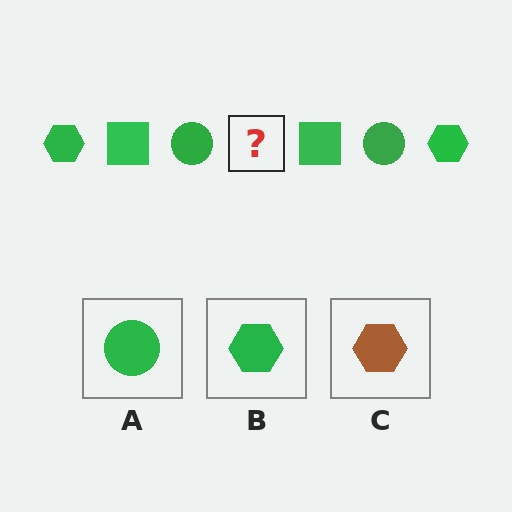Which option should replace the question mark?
Option B.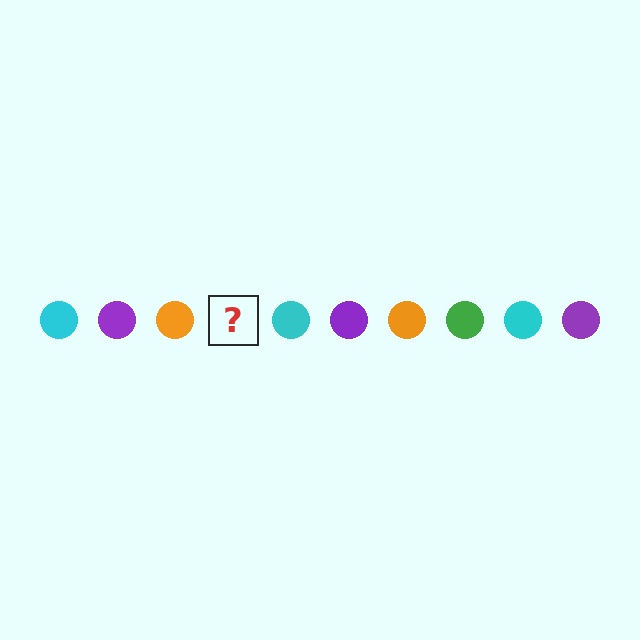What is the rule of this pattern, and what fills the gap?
The rule is that the pattern cycles through cyan, purple, orange, green circles. The gap should be filled with a green circle.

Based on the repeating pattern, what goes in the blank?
The blank should be a green circle.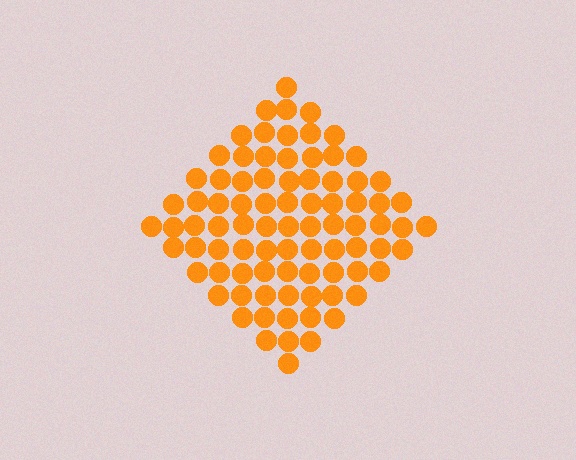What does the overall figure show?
The overall figure shows a diamond.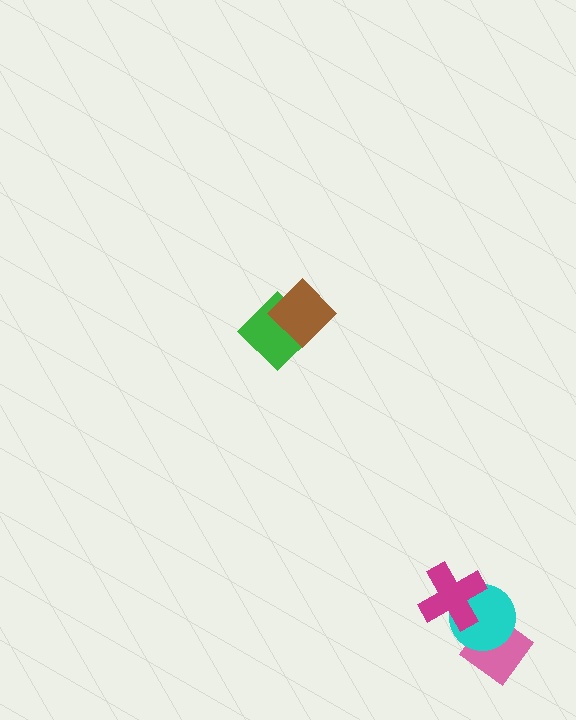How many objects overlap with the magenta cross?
1 object overlaps with the magenta cross.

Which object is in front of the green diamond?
The brown diamond is in front of the green diamond.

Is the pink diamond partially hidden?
Yes, it is partially covered by another shape.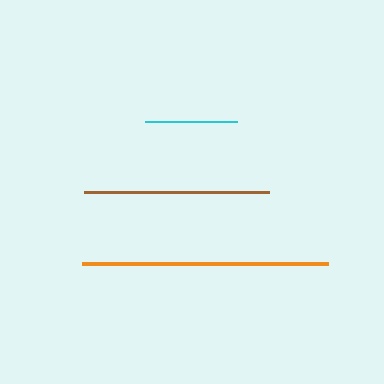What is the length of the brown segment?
The brown segment is approximately 185 pixels long.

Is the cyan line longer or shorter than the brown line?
The brown line is longer than the cyan line.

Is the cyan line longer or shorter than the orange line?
The orange line is longer than the cyan line.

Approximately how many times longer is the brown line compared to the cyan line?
The brown line is approximately 2.0 times the length of the cyan line.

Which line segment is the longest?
The orange line is the longest at approximately 247 pixels.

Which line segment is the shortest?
The cyan line is the shortest at approximately 92 pixels.